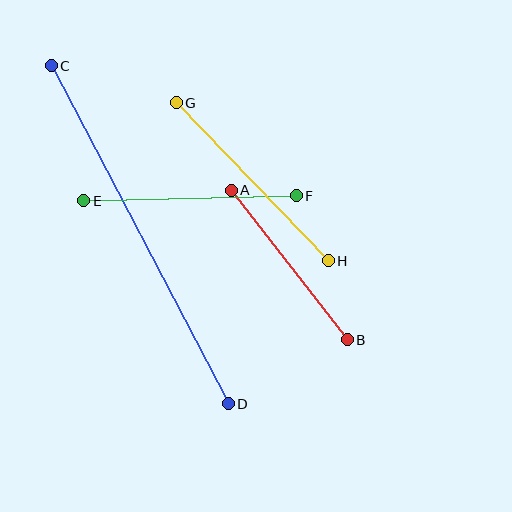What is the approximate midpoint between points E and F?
The midpoint is at approximately (190, 198) pixels.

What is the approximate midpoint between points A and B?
The midpoint is at approximately (289, 265) pixels.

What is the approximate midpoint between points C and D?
The midpoint is at approximately (140, 235) pixels.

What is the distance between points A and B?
The distance is approximately 189 pixels.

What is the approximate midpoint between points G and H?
The midpoint is at approximately (252, 182) pixels.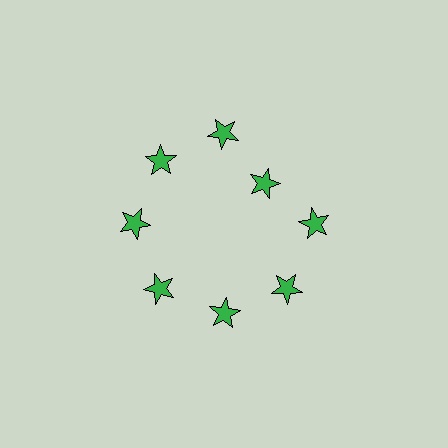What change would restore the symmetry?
The symmetry would be restored by moving it outward, back onto the ring so that all 8 stars sit at equal angles and equal distance from the center.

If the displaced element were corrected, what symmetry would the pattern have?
It would have 8-fold rotational symmetry — the pattern would map onto itself every 45 degrees.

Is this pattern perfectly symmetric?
No. The 8 green stars are arranged in a ring, but one element near the 2 o'clock position is pulled inward toward the center, breaking the 8-fold rotational symmetry.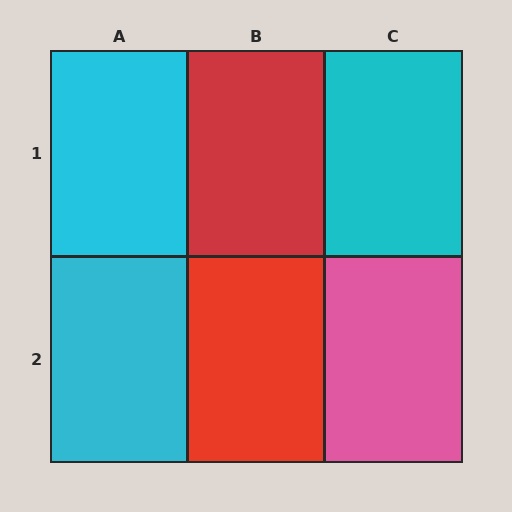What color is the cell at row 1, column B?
Red.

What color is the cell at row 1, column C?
Cyan.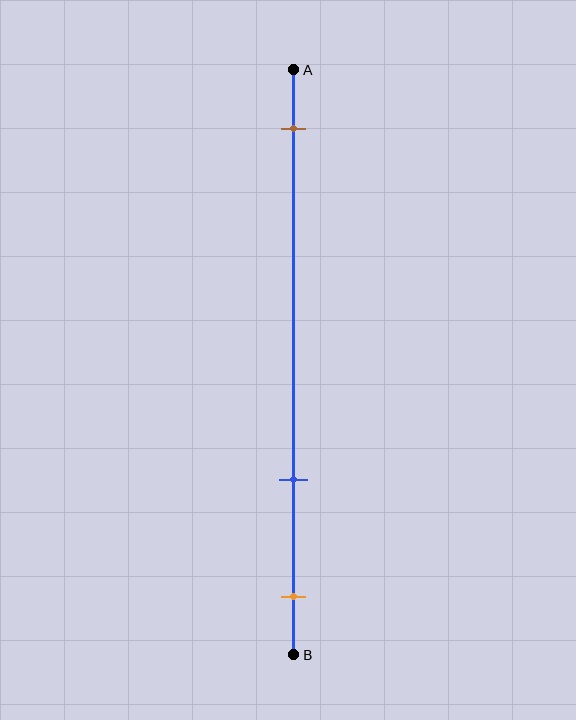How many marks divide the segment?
There are 3 marks dividing the segment.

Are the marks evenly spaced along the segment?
No, the marks are not evenly spaced.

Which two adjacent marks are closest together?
The blue and orange marks are the closest adjacent pair.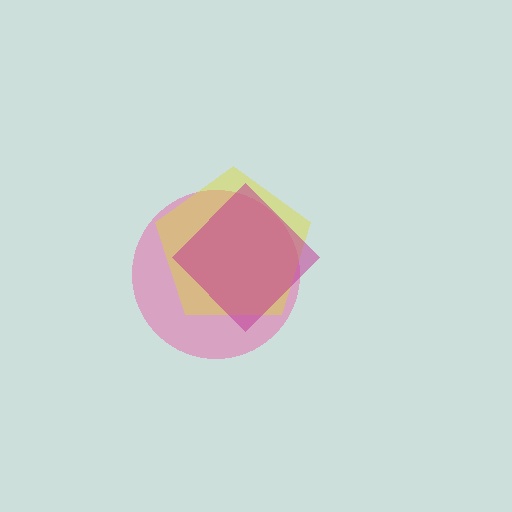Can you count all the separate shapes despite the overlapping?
Yes, there are 3 separate shapes.